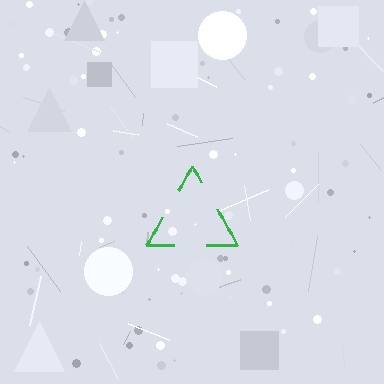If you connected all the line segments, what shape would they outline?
They would outline a triangle.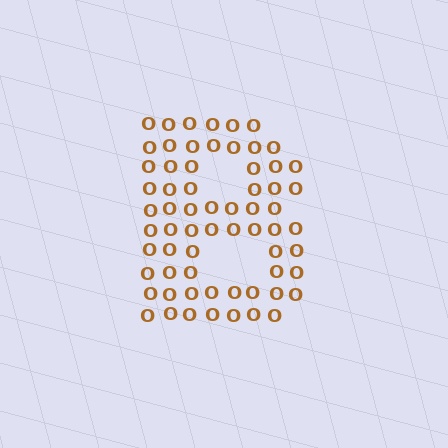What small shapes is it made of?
It is made of small letter O's.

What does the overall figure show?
The overall figure shows the letter B.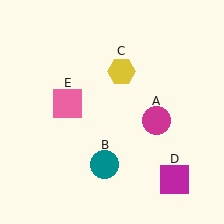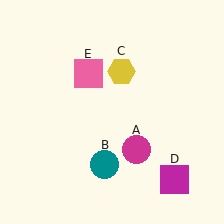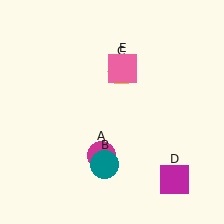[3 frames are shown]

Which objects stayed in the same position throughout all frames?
Teal circle (object B) and yellow hexagon (object C) and magenta square (object D) remained stationary.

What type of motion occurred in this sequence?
The magenta circle (object A), pink square (object E) rotated clockwise around the center of the scene.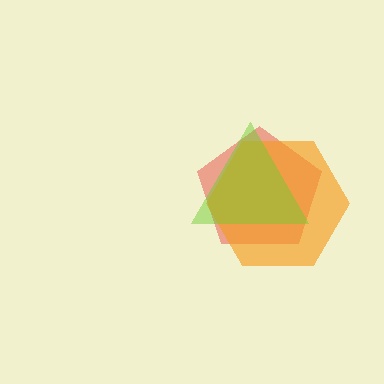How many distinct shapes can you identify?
There are 3 distinct shapes: a red pentagon, an orange hexagon, a lime triangle.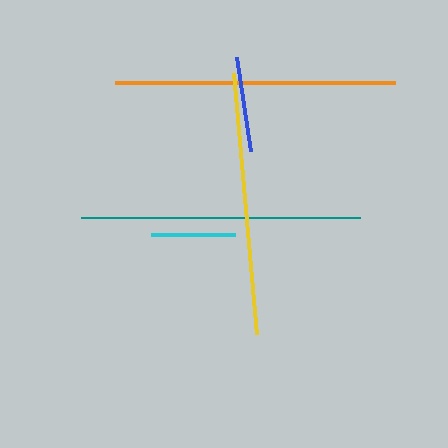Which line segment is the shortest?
The cyan line is the shortest at approximately 84 pixels.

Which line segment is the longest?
The orange line is the longest at approximately 280 pixels.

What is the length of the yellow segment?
The yellow segment is approximately 262 pixels long.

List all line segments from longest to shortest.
From longest to shortest: orange, teal, yellow, blue, cyan.